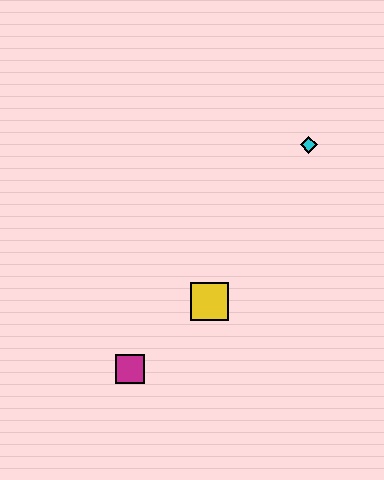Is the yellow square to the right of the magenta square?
Yes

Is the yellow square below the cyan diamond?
Yes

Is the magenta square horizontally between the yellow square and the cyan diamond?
No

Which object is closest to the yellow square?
The magenta square is closest to the yellow square.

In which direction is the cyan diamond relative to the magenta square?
The cyan diamond is above the magenta square.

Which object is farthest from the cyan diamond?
The magenta square is farthest from the cyan diamond.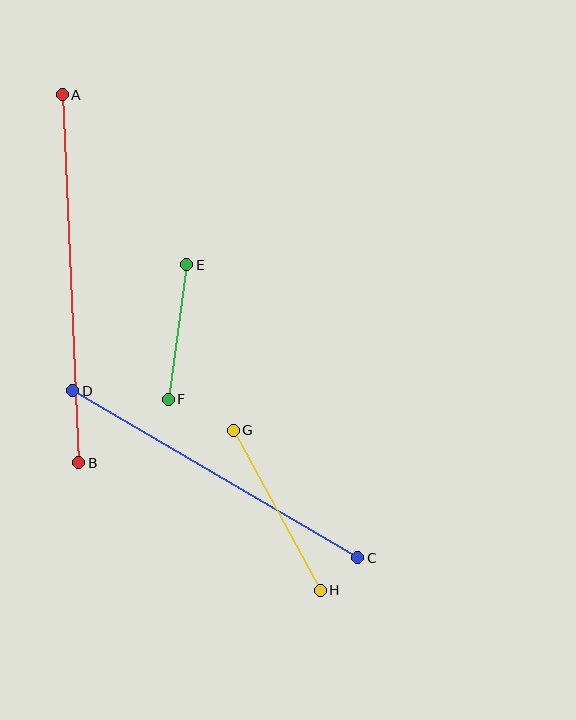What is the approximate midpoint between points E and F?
The midpoint is at approximately (177, 332) pixels.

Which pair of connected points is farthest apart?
Points A and B are farthest apart.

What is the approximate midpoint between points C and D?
The midpoint is at approximately (215, 474) pixels.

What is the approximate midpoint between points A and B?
The midpoint is at approximately (70, 279) pixels.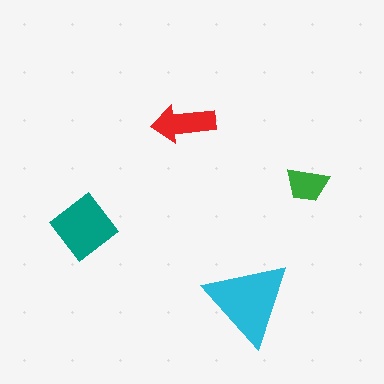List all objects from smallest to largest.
The green trapezoid, the red arrow, the teal diamond, the cyan triangle.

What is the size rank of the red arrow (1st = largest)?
3rd.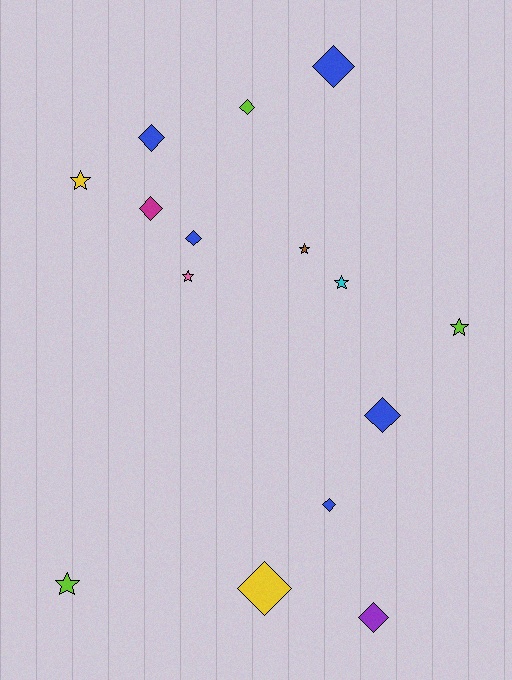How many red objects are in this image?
There are no red objects.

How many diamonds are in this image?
There are 9 diamonds.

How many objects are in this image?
There are 15 objects.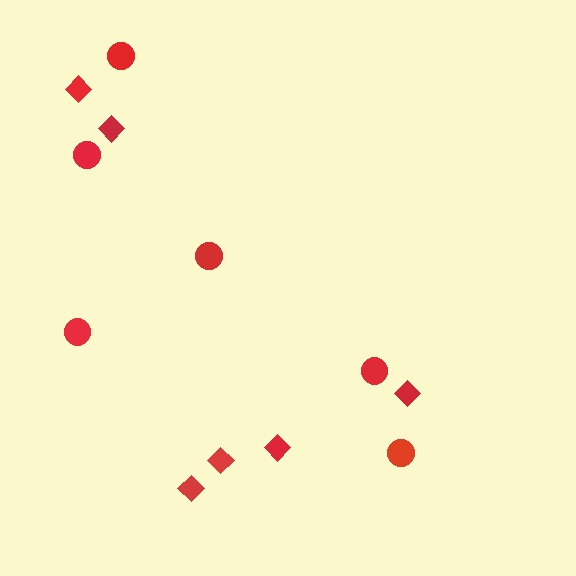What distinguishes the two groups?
There are 2 groups: one group of circles (6) and one group of diamonds (6).